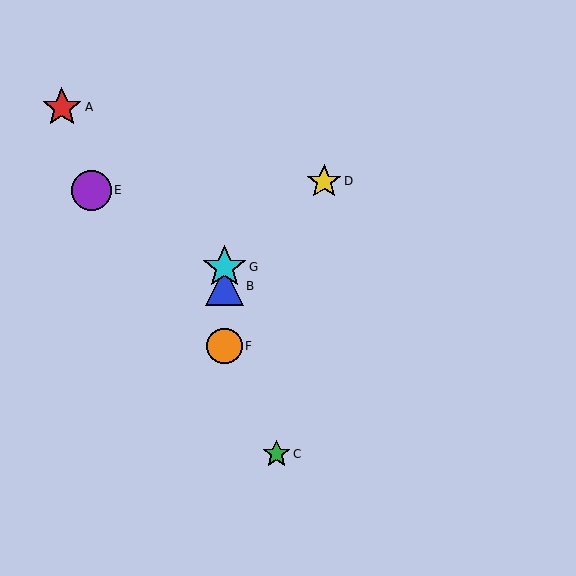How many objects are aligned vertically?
3 objects (B, F, G) are aligned vertically.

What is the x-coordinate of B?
Object B is at x≈224.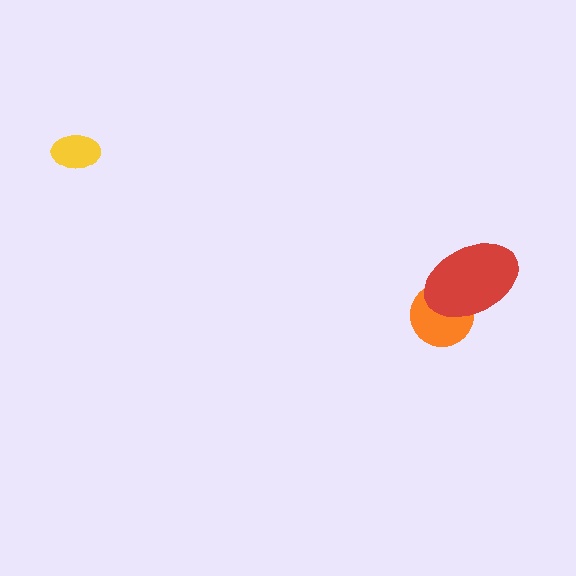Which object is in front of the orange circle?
The red ellipse is in front of the orange circle.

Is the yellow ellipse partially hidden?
No, no other shape covers it.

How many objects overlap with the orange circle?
1 object overlaps with the orange circle.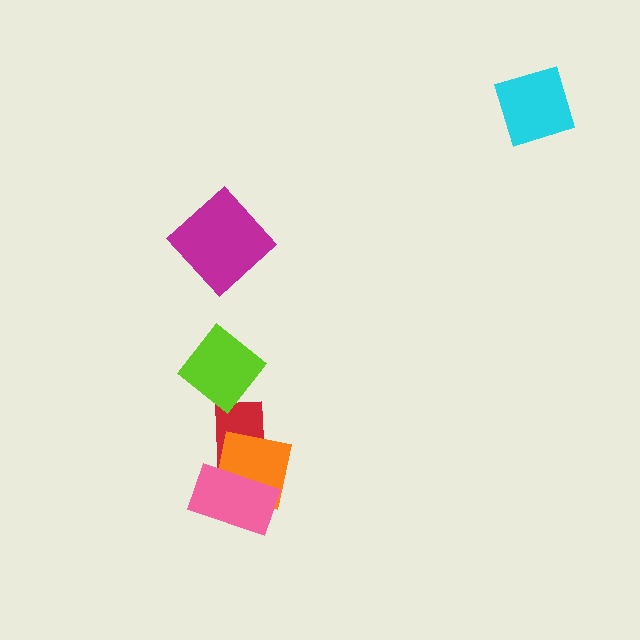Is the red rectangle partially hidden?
Yes, it is partially covered by another shape.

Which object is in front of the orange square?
The pink rectangle is in front of the orange square.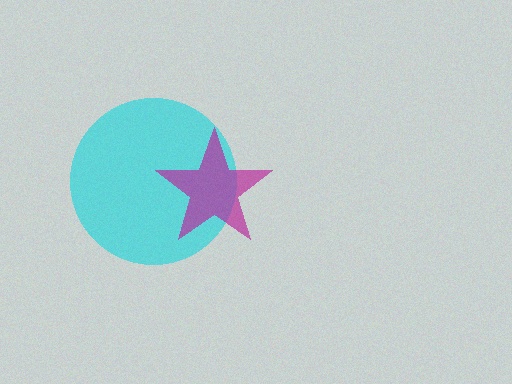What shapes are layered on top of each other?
The layered shapes are: a cyan circle, a magenta star.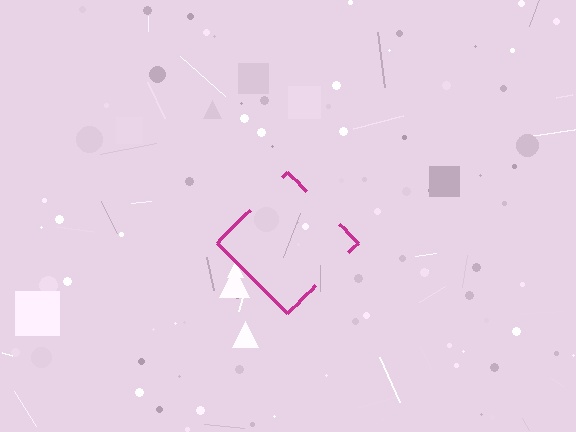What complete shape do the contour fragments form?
The contour fragments form a diamond.